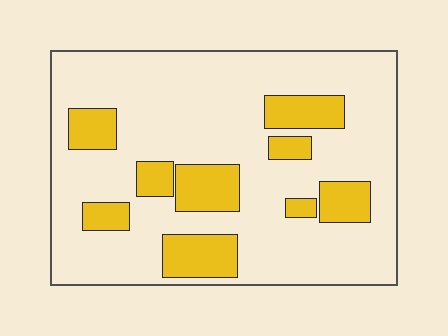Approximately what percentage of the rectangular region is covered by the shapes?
Approximately 20%.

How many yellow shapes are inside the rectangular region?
9.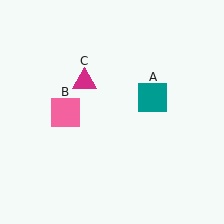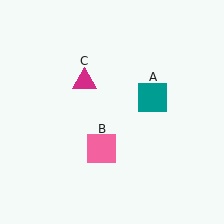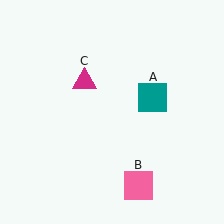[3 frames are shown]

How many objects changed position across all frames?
1 object changed position: pink square (object B).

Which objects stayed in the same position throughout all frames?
Teal square (object A) and magenta triangle (object C) remained stationary.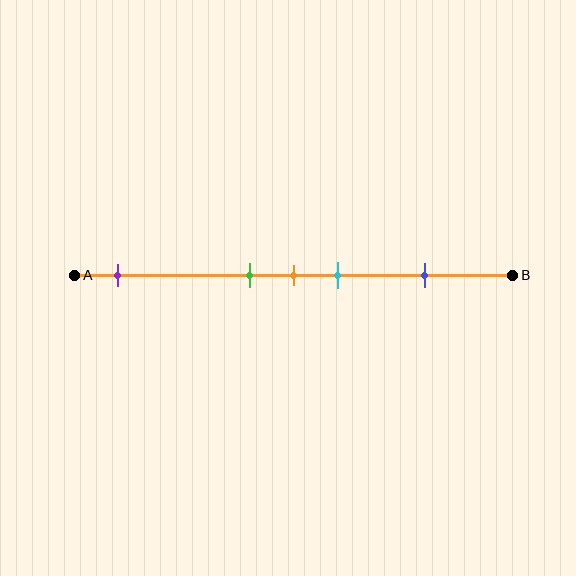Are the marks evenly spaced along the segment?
No, the marks are not evenly spaced.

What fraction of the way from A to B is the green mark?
The green mark is approximately 40% (0.4) of the way from A to B.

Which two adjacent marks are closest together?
The green and orange marks are the closest adjacent pair.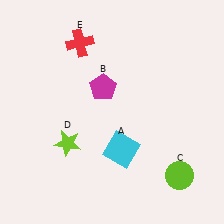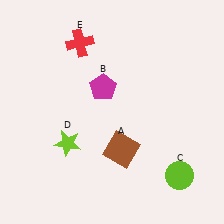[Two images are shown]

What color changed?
The square (A) changed from cyan in Image 1 to brown in Image 2.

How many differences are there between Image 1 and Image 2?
There is 1 difference between the two images.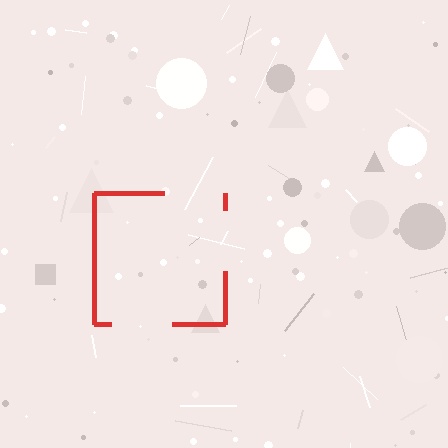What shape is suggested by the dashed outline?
The dashed outline suggests a square.